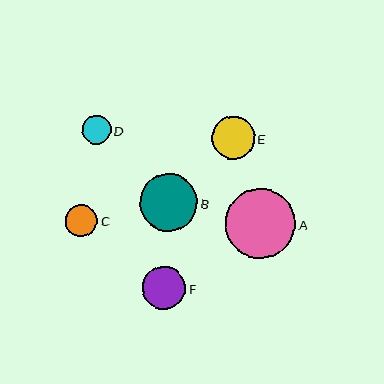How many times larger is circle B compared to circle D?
Circle B is approximately 2.0 times the size of circle D.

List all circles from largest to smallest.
From largest to smallest: A, B, F, E, C, D.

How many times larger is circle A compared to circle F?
Circle A is approximately 1.6 times the size of circle F.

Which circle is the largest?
Circle A is the largest with a size of approximately 70 pixels.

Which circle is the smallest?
Circle D is the smallest with a size of approximately 29 pixels.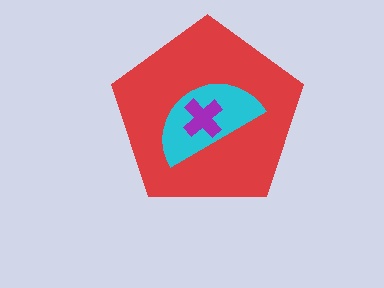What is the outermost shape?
The red pentagon.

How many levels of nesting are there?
3.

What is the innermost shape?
The purple cross.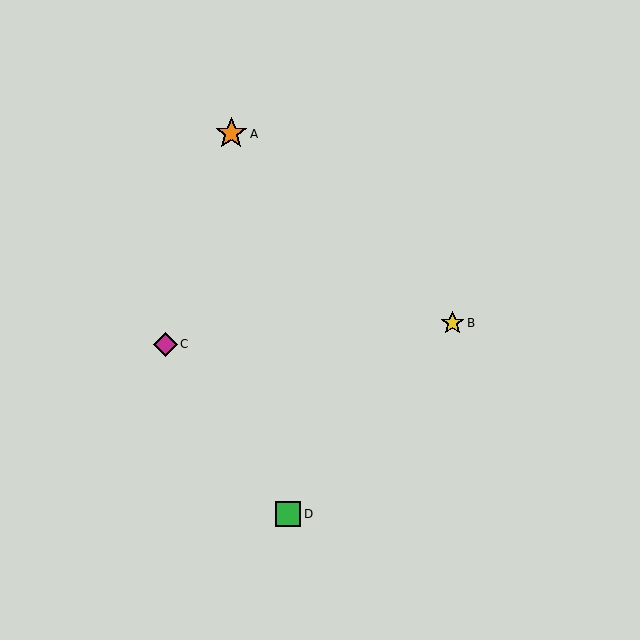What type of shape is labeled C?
Shape C is a magenta diamond.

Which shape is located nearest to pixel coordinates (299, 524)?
The green square (labeled D) at (288, 514) is nearest to that location.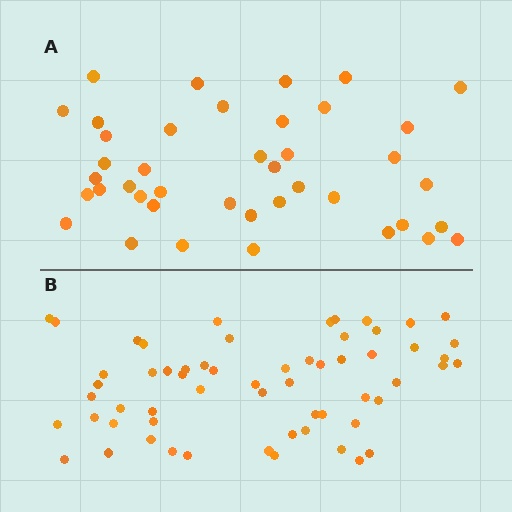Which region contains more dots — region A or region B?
Region B (the bottom region) has more dots.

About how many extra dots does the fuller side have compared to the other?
Region B has approximately 20 more dots than region A.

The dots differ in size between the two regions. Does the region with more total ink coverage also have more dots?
No. Region A has more total ink coverage because its dots are larger, but region B actually contains more individual dots. Total area can be misleading — the number of items is what matters here.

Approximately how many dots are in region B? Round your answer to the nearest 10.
About 60 dots.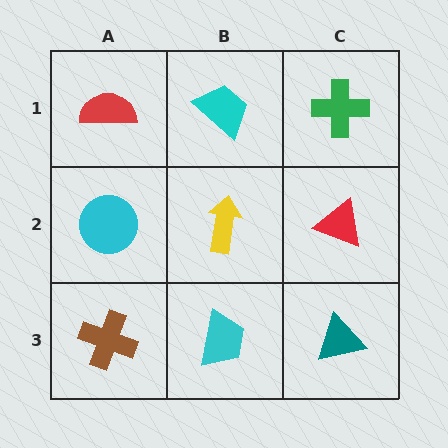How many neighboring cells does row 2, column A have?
3.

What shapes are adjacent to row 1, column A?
A cyan circle (row 2, column A), a cyan trapezoid (row 1, column B).